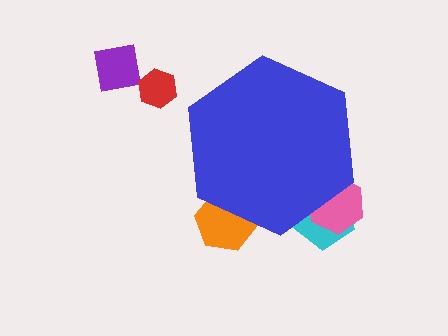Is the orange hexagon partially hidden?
Yes, the orange hexagon is partially hidden behind the blue hexagon.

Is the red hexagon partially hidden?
No, the red hexagon is fully visible.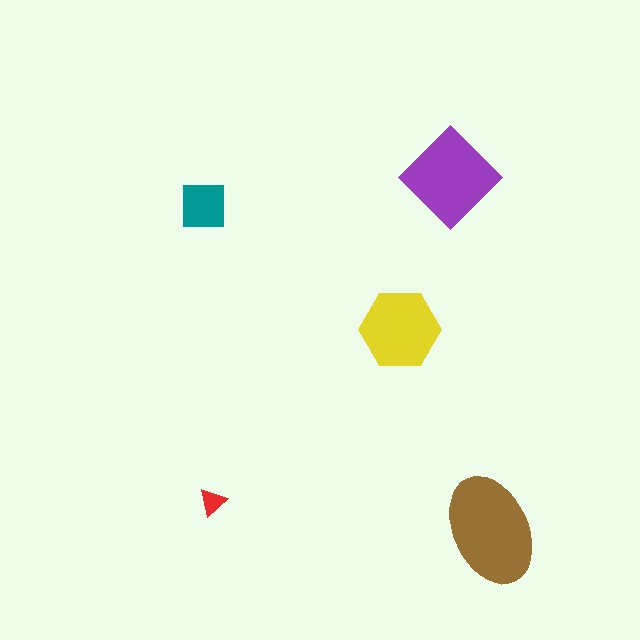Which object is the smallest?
The red triangle.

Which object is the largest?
The brown ellipse.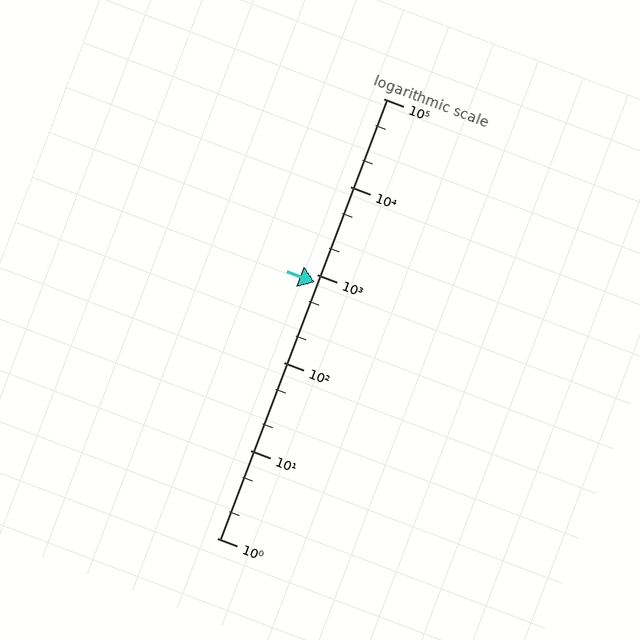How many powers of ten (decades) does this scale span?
The scale spans 5 decades, from 1 to 100000.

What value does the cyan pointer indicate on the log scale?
The pointer indicates approximately 820.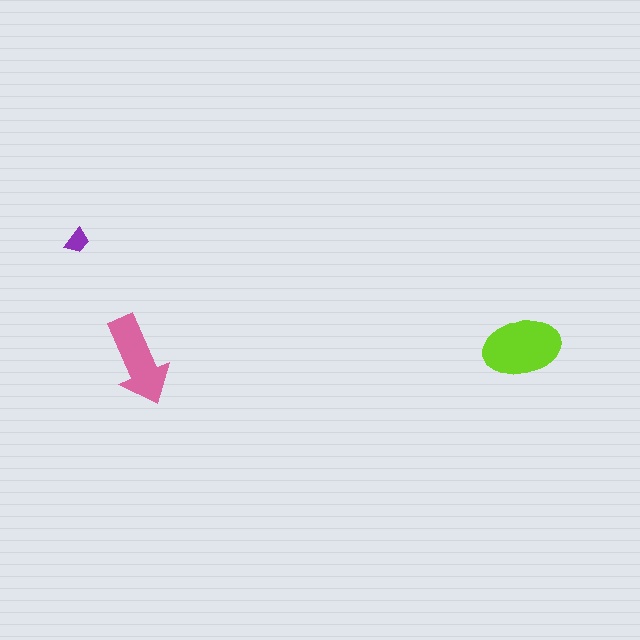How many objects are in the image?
There are 3 objects in the image.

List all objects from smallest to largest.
The purple trapezoid, the pink arrow, the lime ellipse.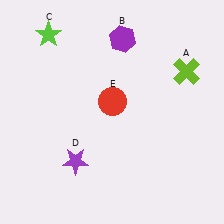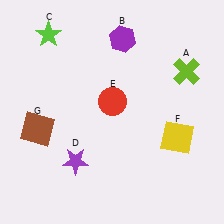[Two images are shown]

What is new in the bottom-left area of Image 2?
A brown square (G) was added in the bottom-left area of Image 2.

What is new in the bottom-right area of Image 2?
A yellow square (F) was added in the bottom-right area of Image 2.